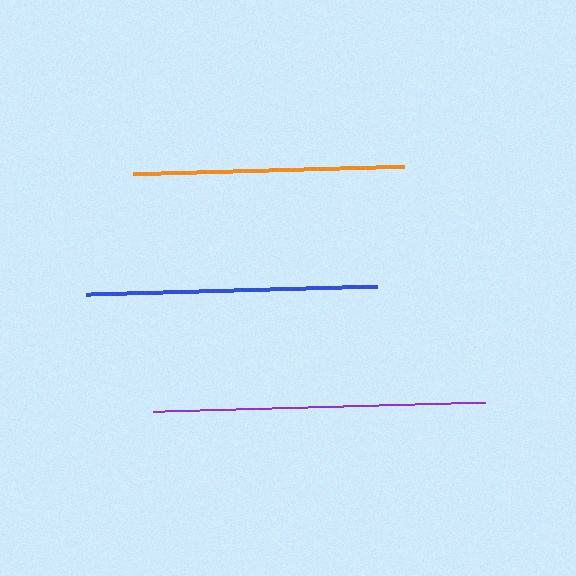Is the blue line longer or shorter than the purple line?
The purple line is longer than the blue line.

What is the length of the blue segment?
The blue segment is approximately 291 pixels long.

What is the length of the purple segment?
The purple segment is approximately 332 pixels long.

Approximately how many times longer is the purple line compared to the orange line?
The purple line is approximately 1.2 times the length of the orange line.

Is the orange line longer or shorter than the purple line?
The purple line is longer than the orange line.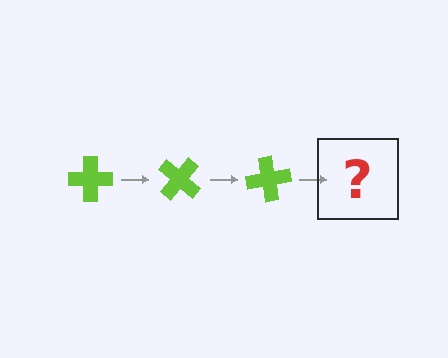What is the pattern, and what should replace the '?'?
The pattern is that the cross rotates 40 degrees each step. The '?' should be a lime cross rotated 120 degrees.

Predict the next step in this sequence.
The next step is a lime cross rotated 120 degrees.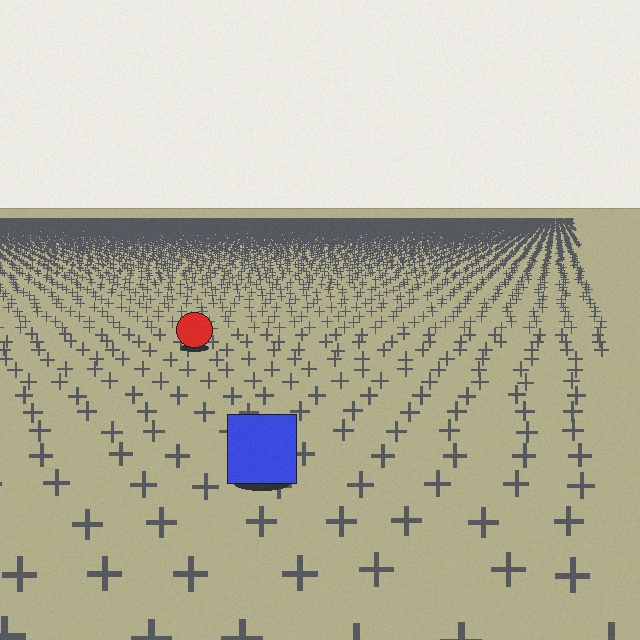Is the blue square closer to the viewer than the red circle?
Yes. The blue square is closer — you can tell from the texture gradient: the ground texture is coarser near it.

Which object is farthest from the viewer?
The red circle is farthest from the viewer. It appears smaller and the ground texture around it is denser.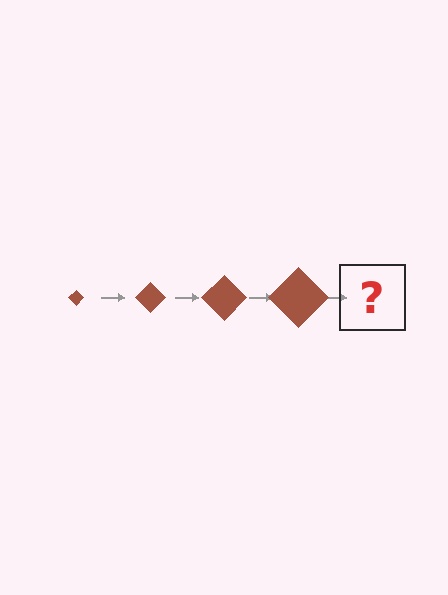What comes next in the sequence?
The next element should be a brown diamond, larger than the previous one.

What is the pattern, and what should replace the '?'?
The pattern is that the diamond gets progressively larger each step. The '?' should be a brown diamond, larger than the previous one.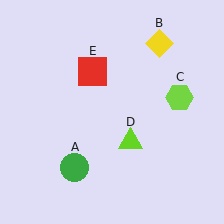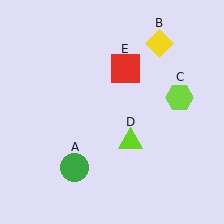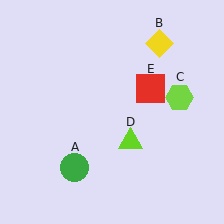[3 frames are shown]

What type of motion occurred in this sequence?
The red square (object E) rotated clockwise around the center of the scene.